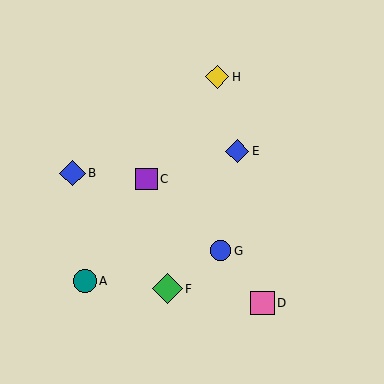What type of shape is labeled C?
Shape C is a purple square.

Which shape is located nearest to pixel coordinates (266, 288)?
The pink square (labeled D) at (263, 303) is nearest to that location.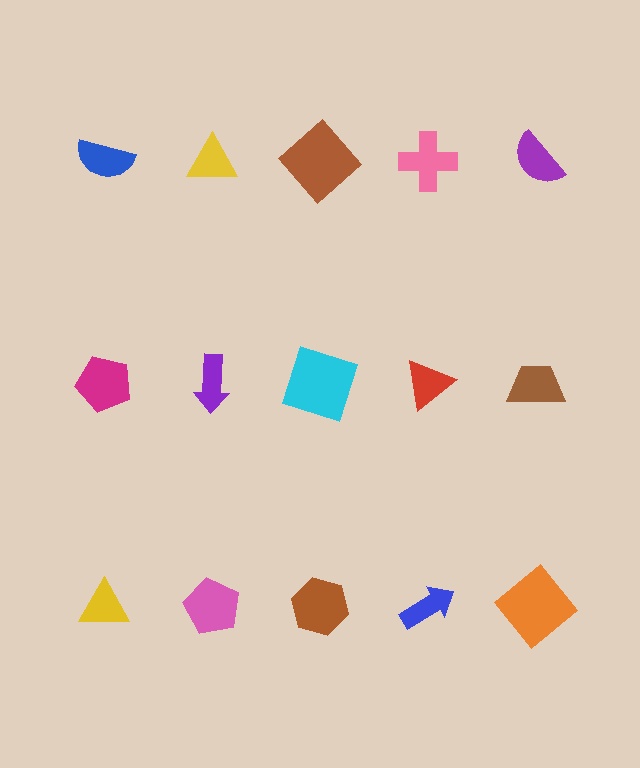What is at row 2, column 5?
A brown trapezoid.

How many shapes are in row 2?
5 shapes.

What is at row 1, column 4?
A pink cross.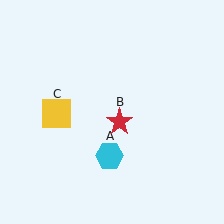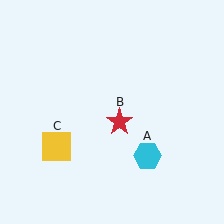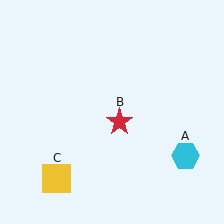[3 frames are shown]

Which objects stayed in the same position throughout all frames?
Red star (object B) remained stationary.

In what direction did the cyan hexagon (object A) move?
The cyan hexagon (object A) moved right.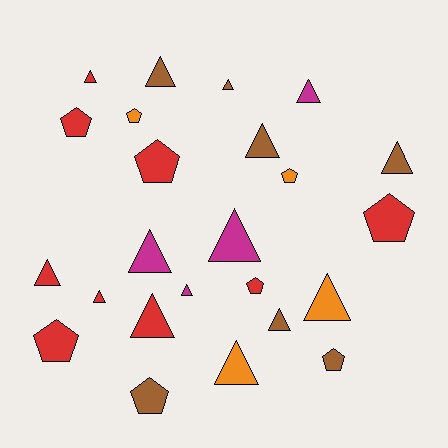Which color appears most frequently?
Red, with 9 objects.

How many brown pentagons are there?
There are 2 brown pentagons.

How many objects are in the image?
There are 24 objects.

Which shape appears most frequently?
Triangle, with 15 objects.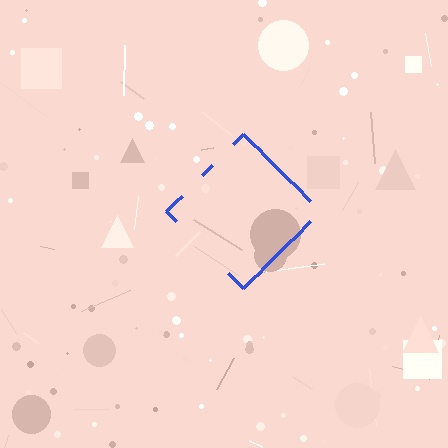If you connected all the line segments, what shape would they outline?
They would outline a diamond.